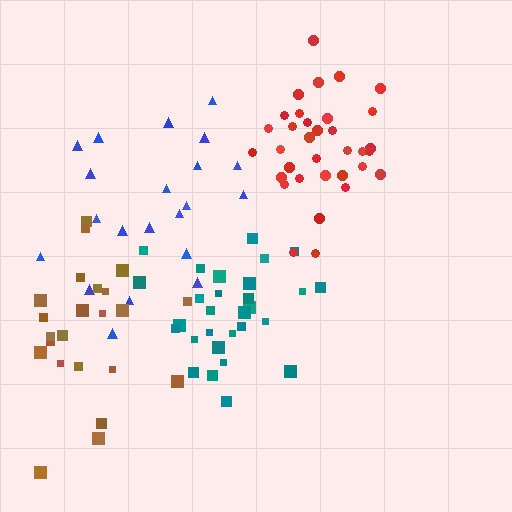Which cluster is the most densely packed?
Teal.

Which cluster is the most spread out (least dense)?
Brown.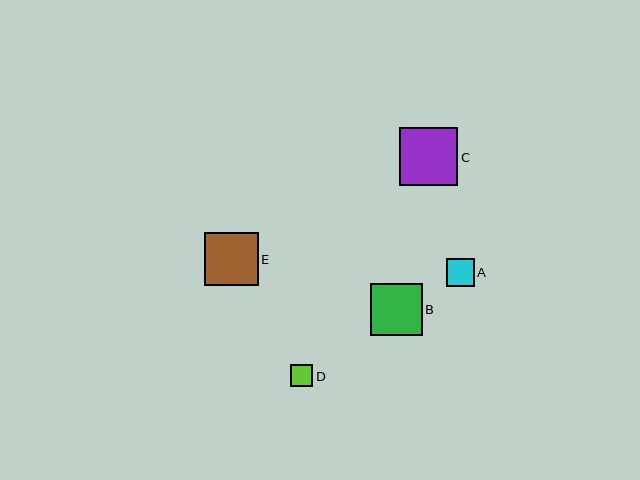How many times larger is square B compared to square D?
Square B is approximately 2.4 times the size of square D.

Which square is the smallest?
Square D is the smallest with a size of approximately 22 pixels.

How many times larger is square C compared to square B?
Square C is approximately 1.1 times the size of square B.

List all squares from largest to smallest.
From largest to smallest: C, E, B, A, D.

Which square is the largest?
Square C is the largest with a size of approximately 58 pixels.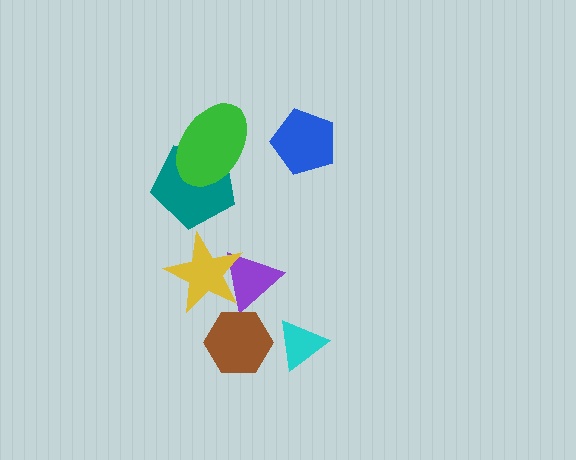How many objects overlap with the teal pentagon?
1 object overlaps with the teal pentagon.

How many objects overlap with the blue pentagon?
0 objects overlap with the blue pentagon.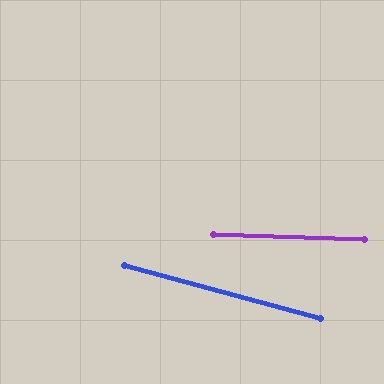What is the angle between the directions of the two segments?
Approximately 14 degrees.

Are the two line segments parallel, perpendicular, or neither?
Neither parallel nor perpendicular — they differ by about 14°.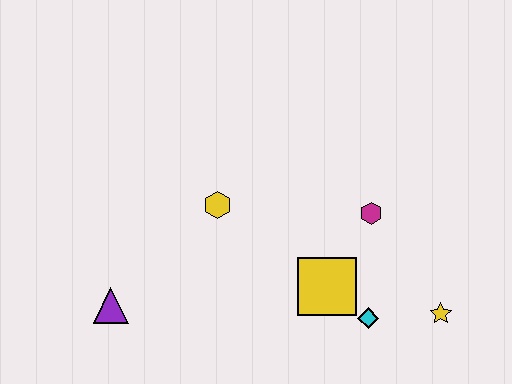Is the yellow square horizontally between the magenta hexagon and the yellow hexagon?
Yes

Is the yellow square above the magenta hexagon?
No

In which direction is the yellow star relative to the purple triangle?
The yellow star is to the right of the purple triangle.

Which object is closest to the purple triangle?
The yellow hexagon is closest to the purple triangle.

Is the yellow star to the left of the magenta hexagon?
No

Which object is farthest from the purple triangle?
The yellow star is farthest from the purple triangle.